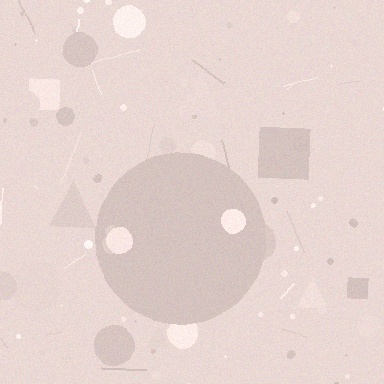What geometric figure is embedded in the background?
A circle is embedded in the background.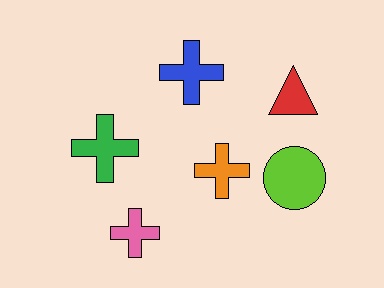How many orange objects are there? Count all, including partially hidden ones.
There is 1 orange object.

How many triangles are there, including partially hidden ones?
There is 1 triangle.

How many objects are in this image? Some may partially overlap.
There are 6 objects.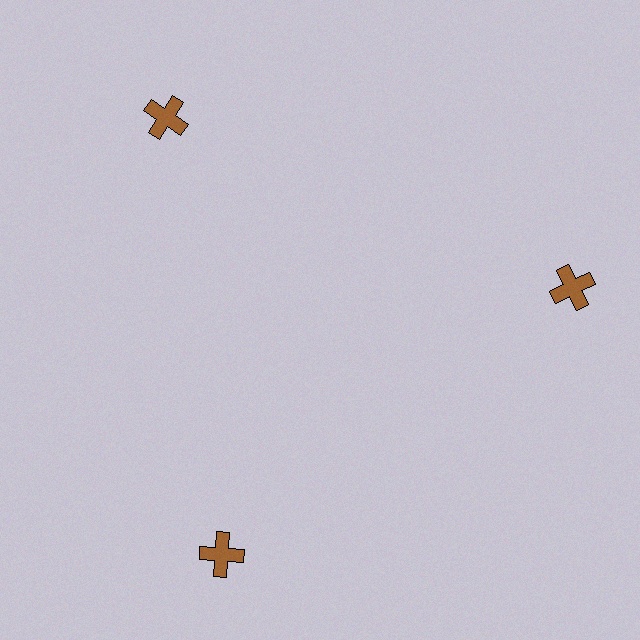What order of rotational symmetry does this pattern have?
This pattern has 3-fold rotational symmetry.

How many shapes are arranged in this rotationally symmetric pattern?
There are 3 shapes, arranged in 3 groups of 1.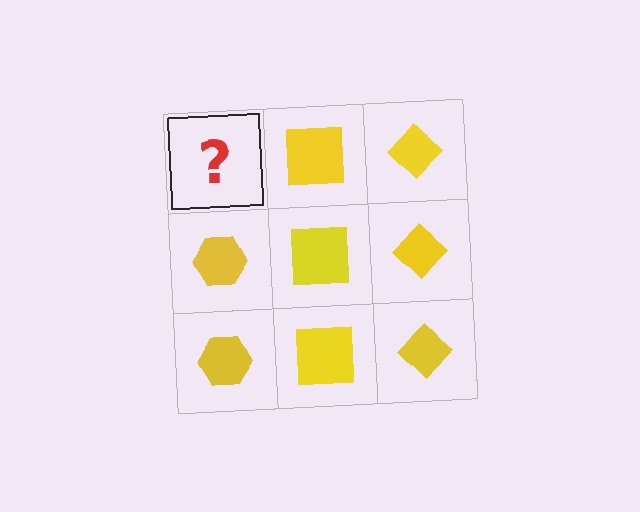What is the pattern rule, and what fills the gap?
The rule is that each column has a consistent shape. The gap should be filled with a yellow hexagon.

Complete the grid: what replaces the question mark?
The question mark should be replaced with a yellow hexagon.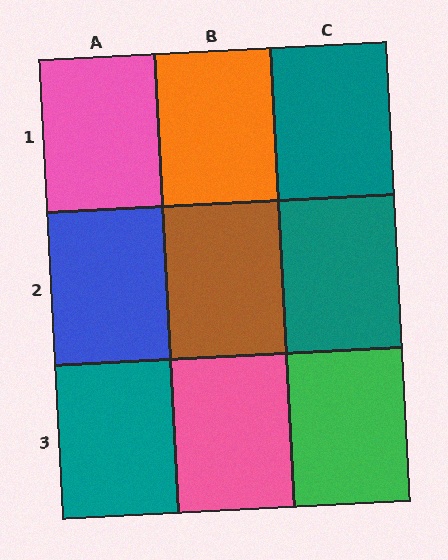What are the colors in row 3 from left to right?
Teal, pink, green.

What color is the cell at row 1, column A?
Pink.